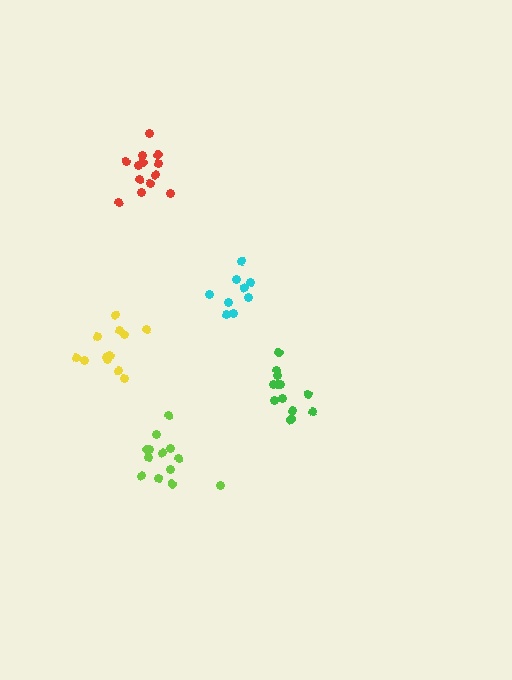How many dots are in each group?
Group 1: 13 dots, Group 2: 9 dots, Group 3: 12 dots, Group 4: 13 dots, Group 5: 12 dots (59 total).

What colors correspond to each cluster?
The clusters are colored: red, cyan, yellow, lime, green.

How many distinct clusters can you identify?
There are 5 distinct clusters.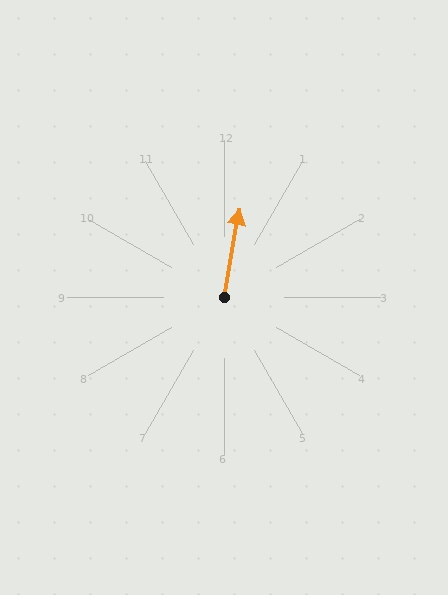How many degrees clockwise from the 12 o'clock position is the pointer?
Approximately 10 degrees.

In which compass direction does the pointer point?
North.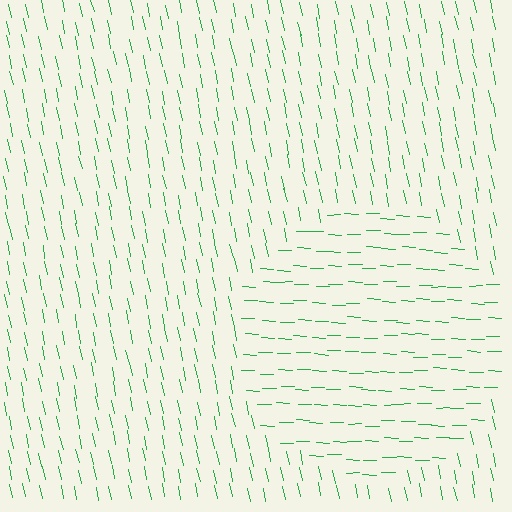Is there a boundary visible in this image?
Yes, there is a texture boundary formed by a change in line orientation.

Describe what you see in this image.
The image is filled with small green line segments. A circle region in the image has lines oriented differently from the surrounding lines, creating a visible texture boundary.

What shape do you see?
I see a circle.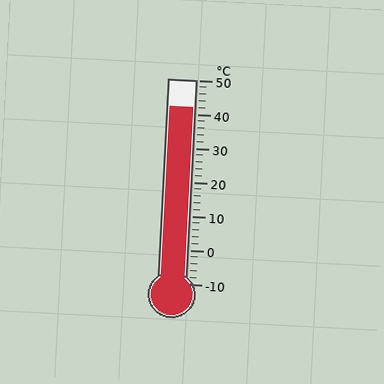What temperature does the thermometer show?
The thermometer shows approximately 42°C.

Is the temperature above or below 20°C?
The temperature is above 20°C.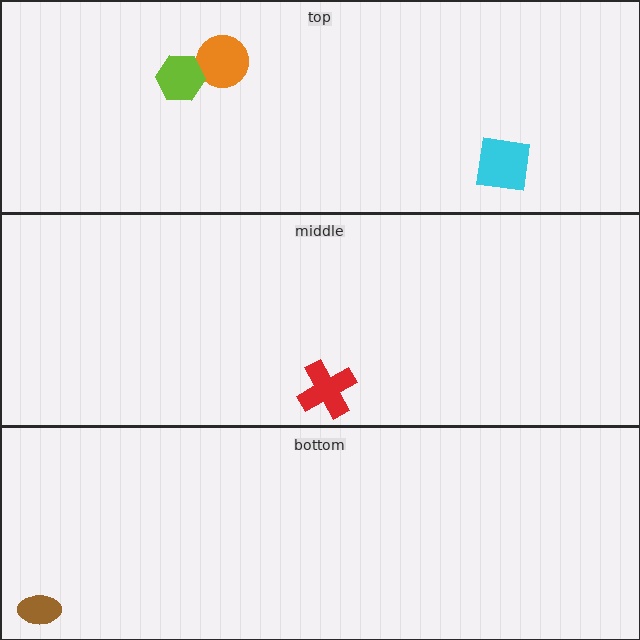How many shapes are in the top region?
3.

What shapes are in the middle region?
The red cross.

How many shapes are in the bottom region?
1.